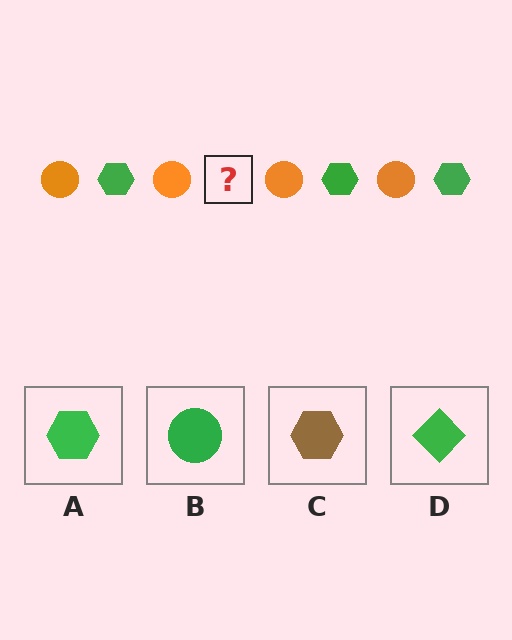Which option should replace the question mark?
Option A.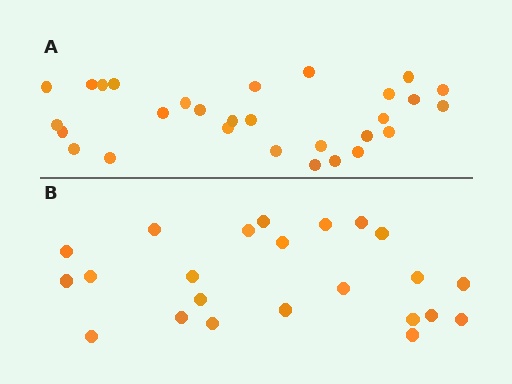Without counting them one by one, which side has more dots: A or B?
Region A (the top region) has more dots.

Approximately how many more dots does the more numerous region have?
Region A has about 6 more dots than region B.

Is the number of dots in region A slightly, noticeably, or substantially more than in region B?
Region A has noticeably more, but not dramatically so. The ratio is roughly 1.3 to 1.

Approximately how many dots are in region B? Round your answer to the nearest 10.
About 20 dots. (The exact count is 23, which rounds to 20.)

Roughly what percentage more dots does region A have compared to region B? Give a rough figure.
About 25% more.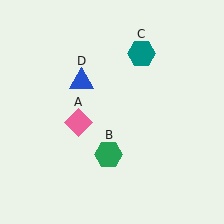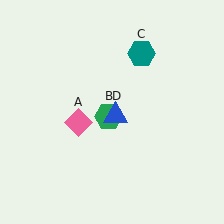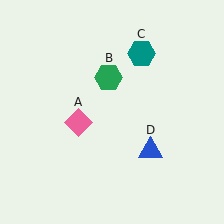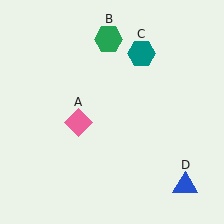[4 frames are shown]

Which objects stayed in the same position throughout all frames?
Pink diamond (object A) and teal hexagon (object C) remained stationary.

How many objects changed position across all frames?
2 objects changed position: green hexagon (object B), blue triangle (object D).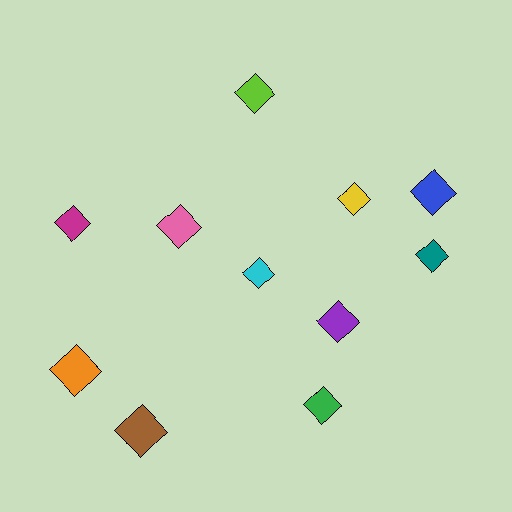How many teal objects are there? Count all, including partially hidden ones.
There is 1 teal object.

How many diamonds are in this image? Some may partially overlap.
There are 11 diamonds.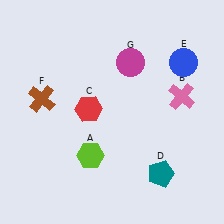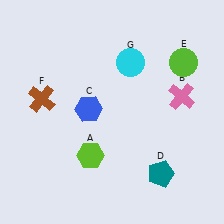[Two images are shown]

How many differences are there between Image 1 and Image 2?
There are 3 differences between the two images.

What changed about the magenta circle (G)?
In Image 1, G is magenta. In Image 2, it changed to cyan.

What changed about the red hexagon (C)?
In Image 1, C is red. In Image 2, it changed to blue.